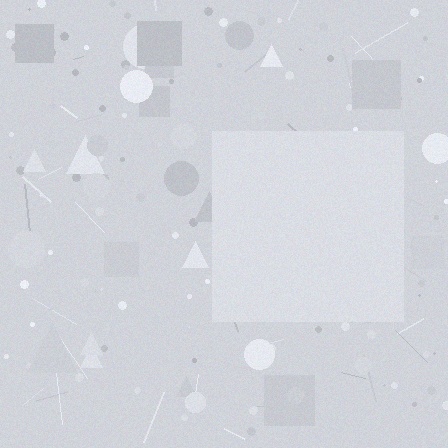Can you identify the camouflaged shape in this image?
The camouflaged shape is a square.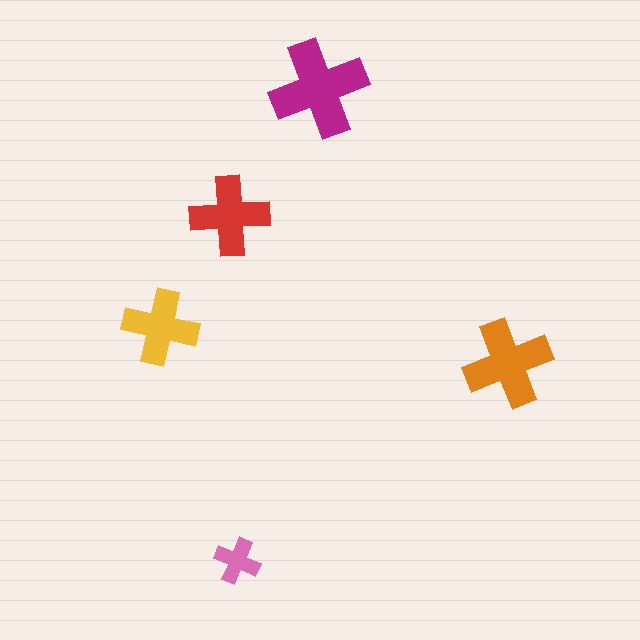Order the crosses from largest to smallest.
the magenta one, the orange one, the red one, the yellow one, the pink one.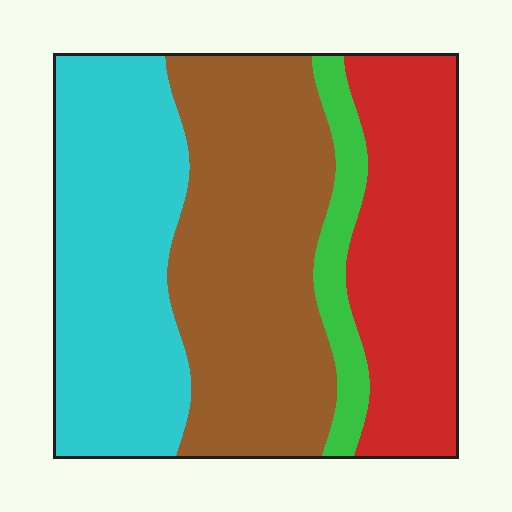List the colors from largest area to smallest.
From largest to smallest: brown, cyan, red, green.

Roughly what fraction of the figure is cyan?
Cyan takes up about one third (1/3) of the figure.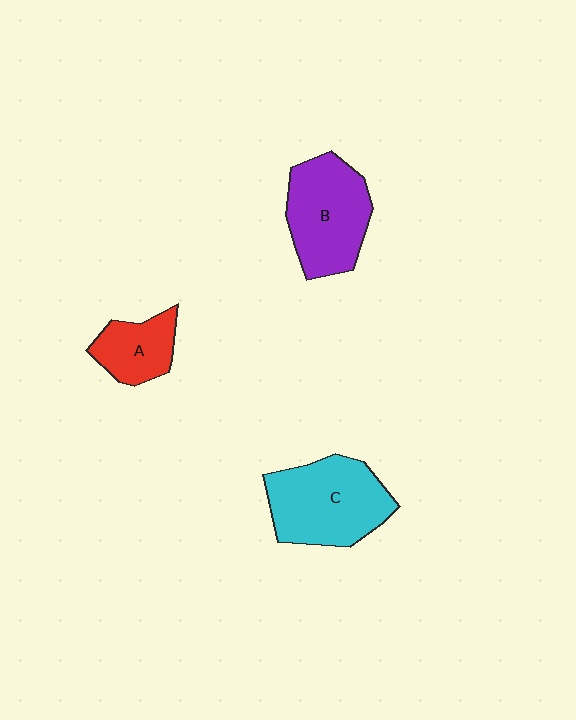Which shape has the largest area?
Shape C (cyan).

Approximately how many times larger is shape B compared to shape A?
Approximately 1.8 times.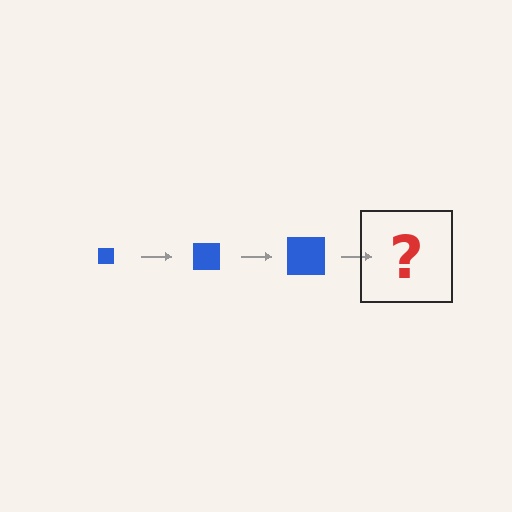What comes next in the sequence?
The next element should be a blue square, larger than the previous one.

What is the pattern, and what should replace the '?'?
The pattern is that the square gets progressively larger each step. The '?' should be a blue square, larger than the previous one.